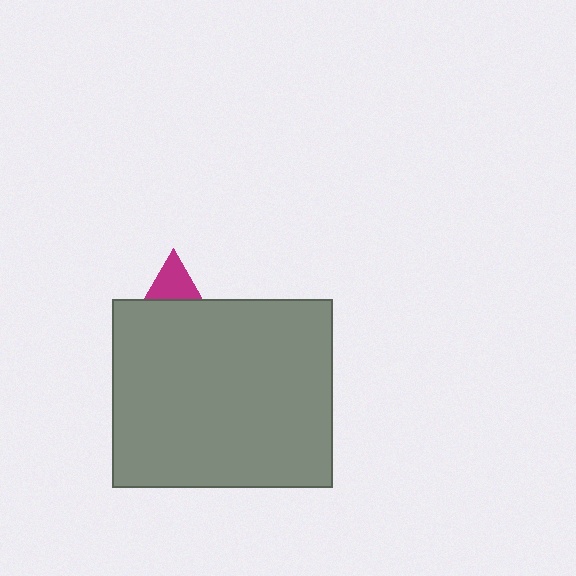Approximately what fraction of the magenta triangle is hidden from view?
Roughly 69% of the magenta triangle is hidden behind the gray rectangle.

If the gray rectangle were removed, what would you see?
You would see the complete magenta triangle.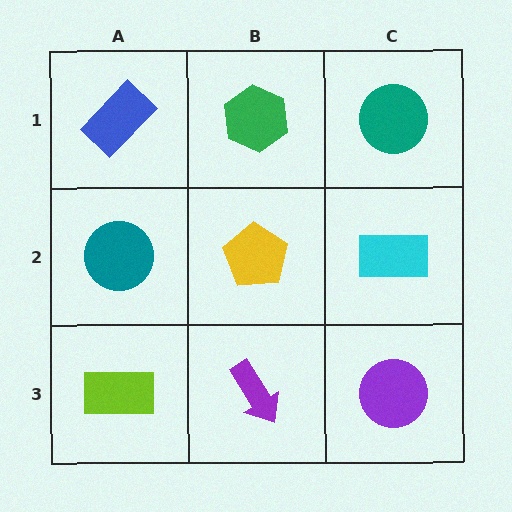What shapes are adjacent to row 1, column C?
A cyan rectangle (row 2, column C), a green hexagon (row 1, column B).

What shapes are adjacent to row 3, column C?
A cyan rectangle (row 2, column C), a purple arrow (row 3, column B).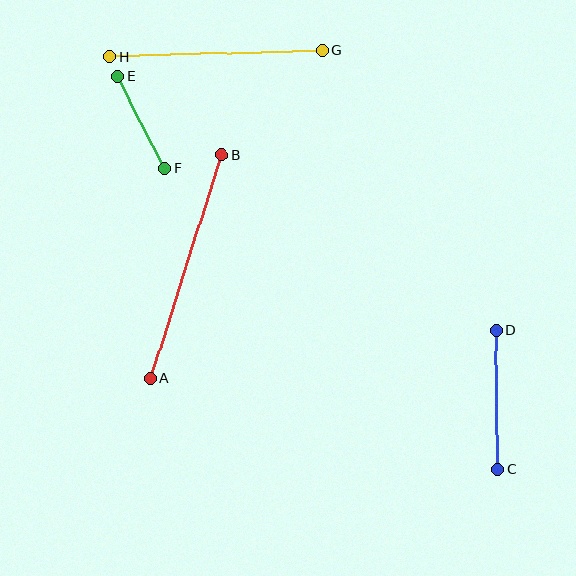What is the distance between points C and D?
The distance is approximately 139 pixels.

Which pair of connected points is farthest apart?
Points A and B are farthest apart.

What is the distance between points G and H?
The distance is approximately 212 pixels.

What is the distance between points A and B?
The distance is approximately 234 pixels.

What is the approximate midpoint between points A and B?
The midpoint is at approximately (186, 267) pixels.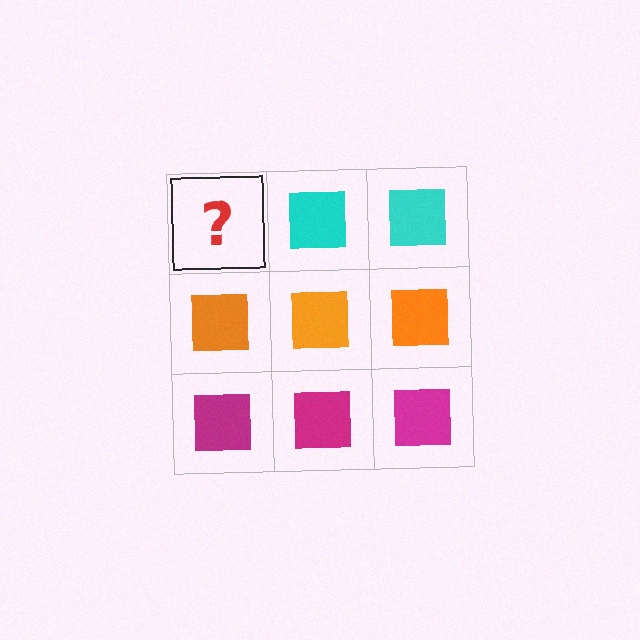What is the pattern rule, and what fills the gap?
The rule is that each row has a consistent color. The gap should be filled with a cyan square.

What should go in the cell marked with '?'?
The missing cell should contain a cyan square.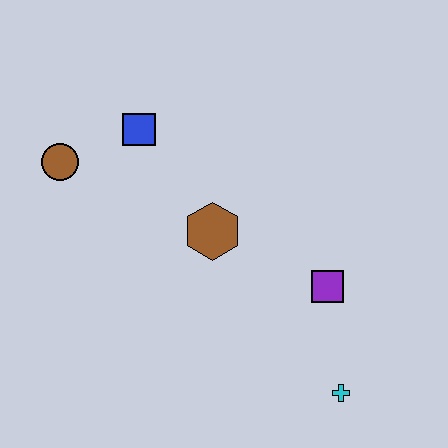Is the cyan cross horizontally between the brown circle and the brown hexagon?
No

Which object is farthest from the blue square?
The cyan cross is farthest from the blue square.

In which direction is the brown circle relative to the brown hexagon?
The brown circle is to the left of the brown hexagon.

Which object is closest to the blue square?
The brown circle is closest to the blue square.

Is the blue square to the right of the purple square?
No